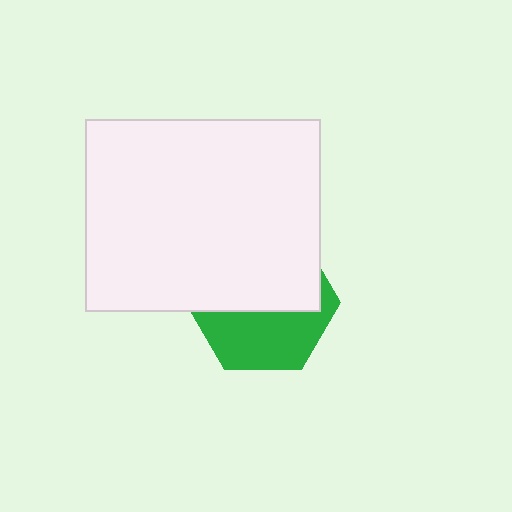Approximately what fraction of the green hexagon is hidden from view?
Roughly 56% of the green hexagon is hidden behind the white rectangle.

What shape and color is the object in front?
The object in front is a white rectangle.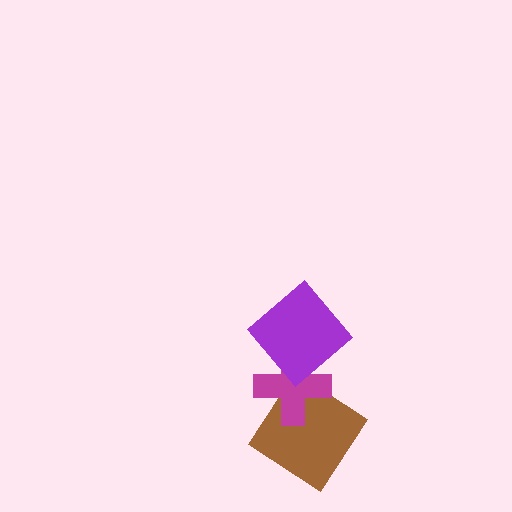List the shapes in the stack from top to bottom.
From top to bottom: the purple diamond, the magenta cross, the brown diamond.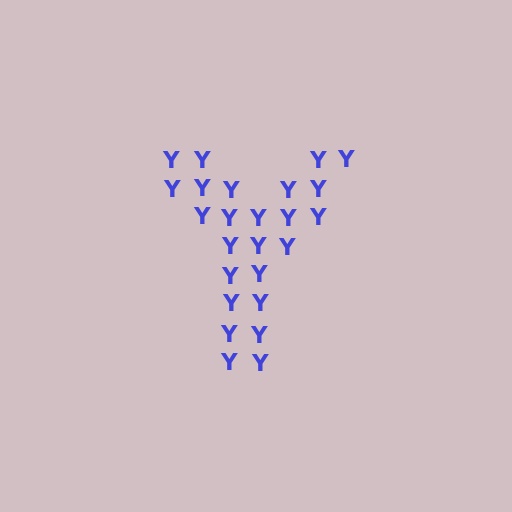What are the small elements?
The small elements are letter Y's.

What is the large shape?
The large shape is the letter Y.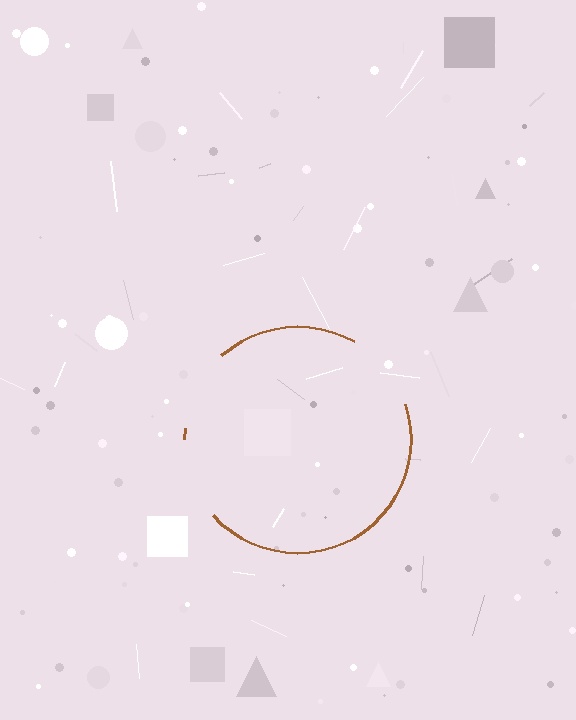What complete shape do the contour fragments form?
The contour fragments form a circle.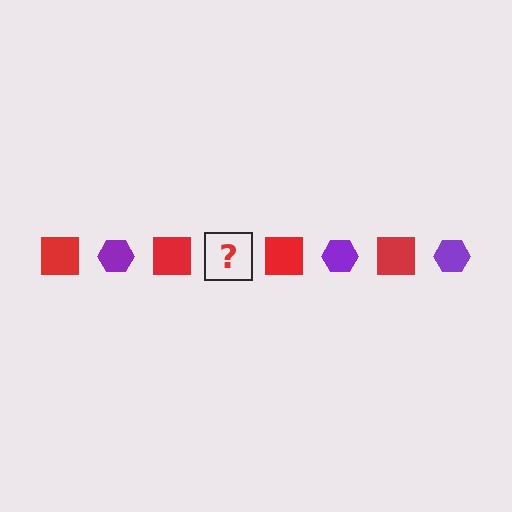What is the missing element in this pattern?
The missing element is a purple hexagon.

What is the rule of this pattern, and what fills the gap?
The rule is that the pattern alternates between red square and purple hexagon. The gap should be filled with a purple hexagon.